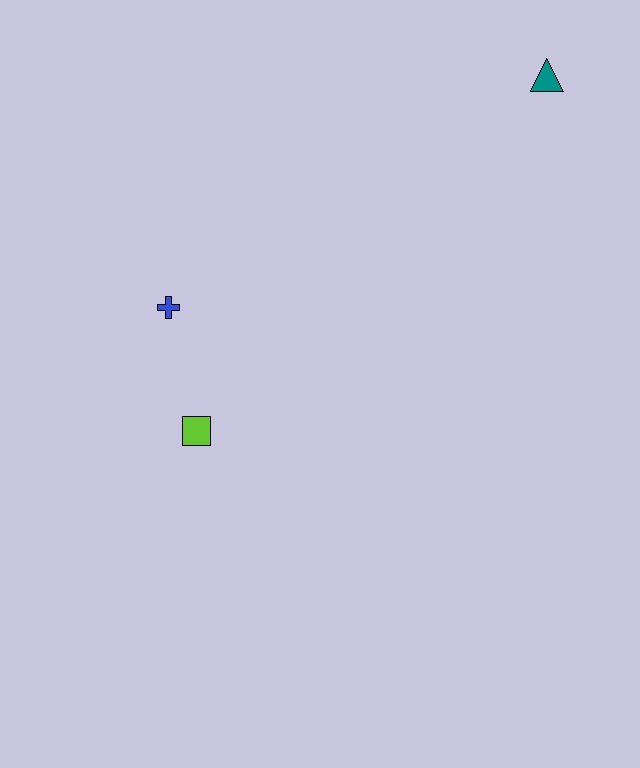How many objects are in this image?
There are 3 objects.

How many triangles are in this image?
There is 1 triangle.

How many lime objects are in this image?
There is 1 lime object.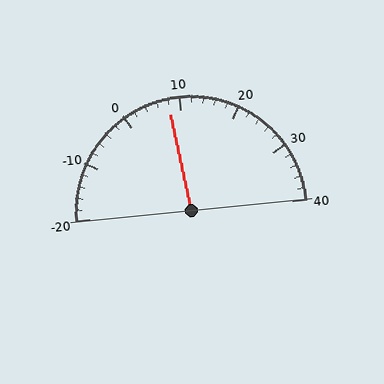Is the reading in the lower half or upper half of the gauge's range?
The reading is in the lower half of the range (-20 to 40).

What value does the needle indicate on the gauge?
The needle indicates approximately 8.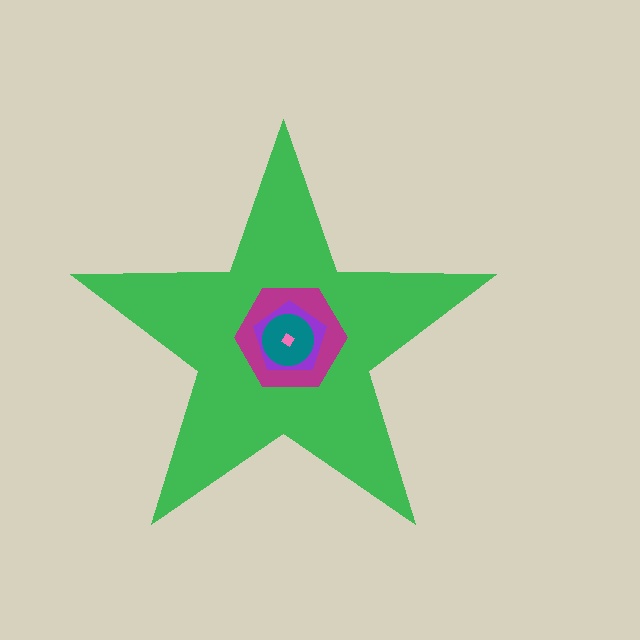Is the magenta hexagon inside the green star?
Yes.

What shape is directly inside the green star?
The magenta hexagon.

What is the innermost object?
The pink diamond.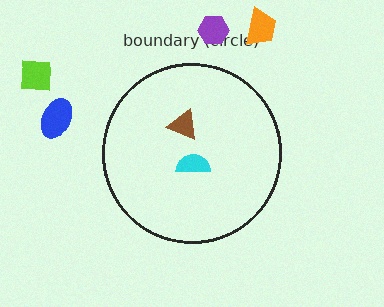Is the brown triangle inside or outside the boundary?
Inside.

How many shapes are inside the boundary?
2 inside, 4 outside.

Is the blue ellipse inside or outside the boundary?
Outside.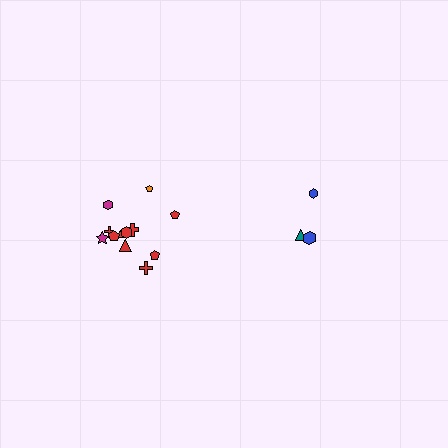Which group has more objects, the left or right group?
The left group.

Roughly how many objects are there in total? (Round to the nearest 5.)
Roughly 15 objects in total.